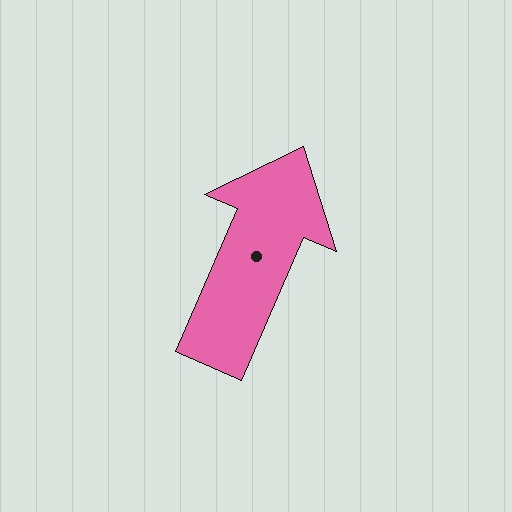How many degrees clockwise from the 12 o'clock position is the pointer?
Approximately 23 degrees.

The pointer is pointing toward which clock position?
Roughly 1 o'clock.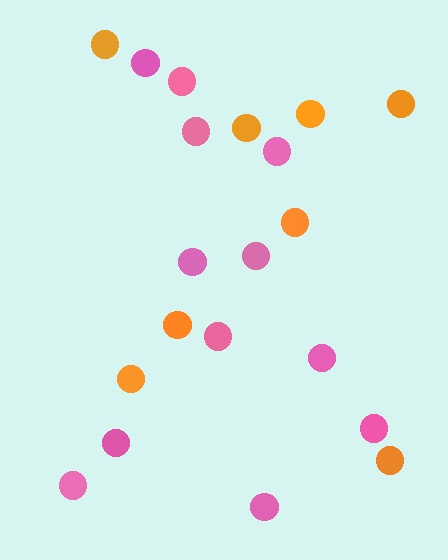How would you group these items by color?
There are 2 groups: one group of orange circles (8) and one group of pink circles (12).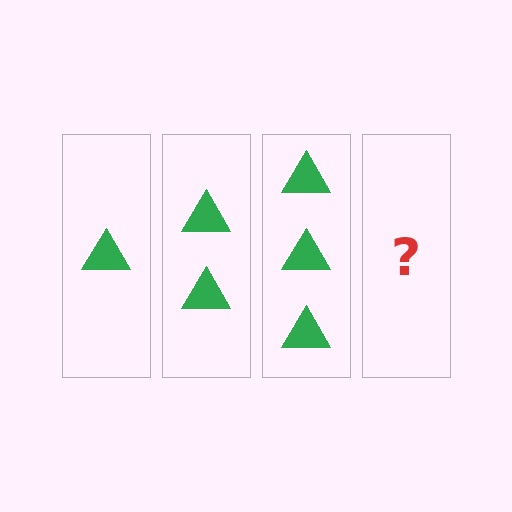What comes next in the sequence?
The next element should be 4 triangles.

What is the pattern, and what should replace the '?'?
The pattern is that each step adds one more triangle. The '?' should be 4 triangles.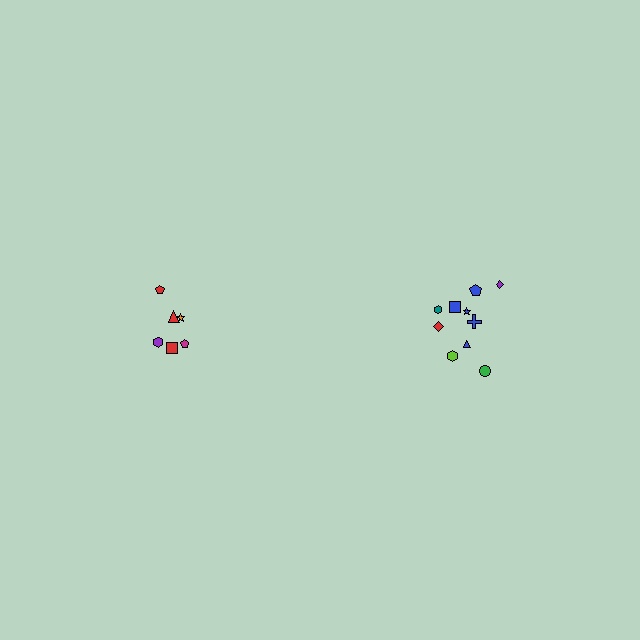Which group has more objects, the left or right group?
The right group.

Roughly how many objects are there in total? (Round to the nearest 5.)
Roughly 15 objects in total.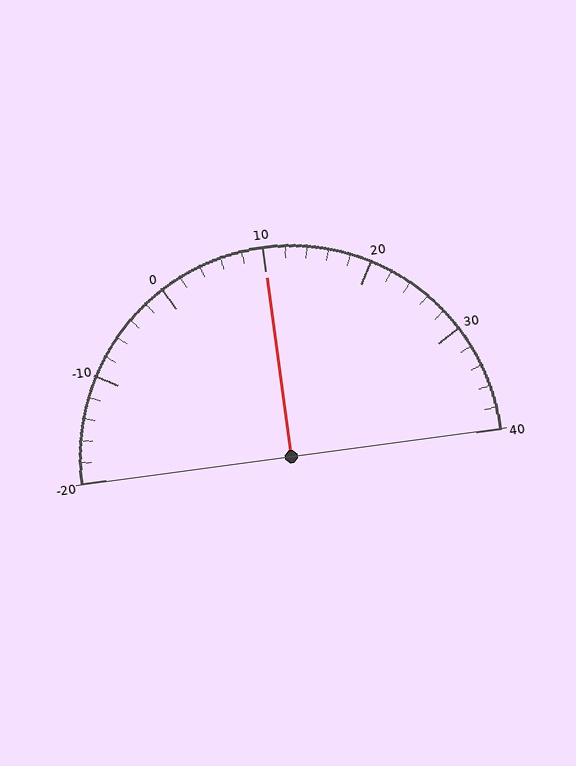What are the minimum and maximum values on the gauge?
The gauge ranges from -20 to 40.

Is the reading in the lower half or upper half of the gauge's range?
The reading is in the upper half of the range (-20 to 40).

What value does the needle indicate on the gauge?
The needle indicates approximately 10.